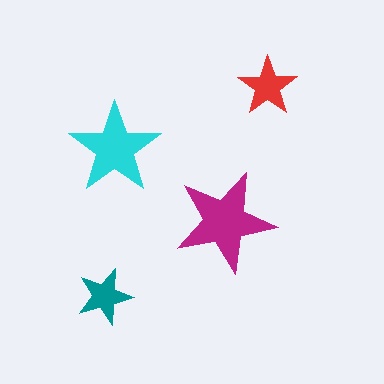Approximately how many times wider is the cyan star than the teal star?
About 1.5 times wider.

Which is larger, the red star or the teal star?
The red one.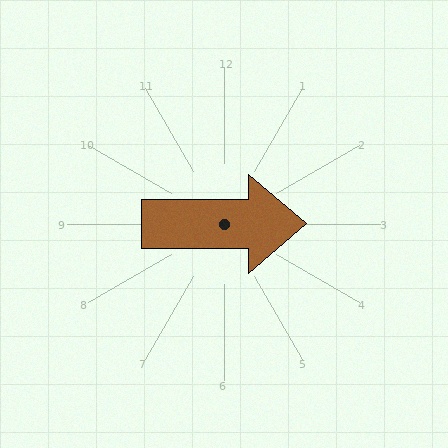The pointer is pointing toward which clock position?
Roughly 3 o'clock.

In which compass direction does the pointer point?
East.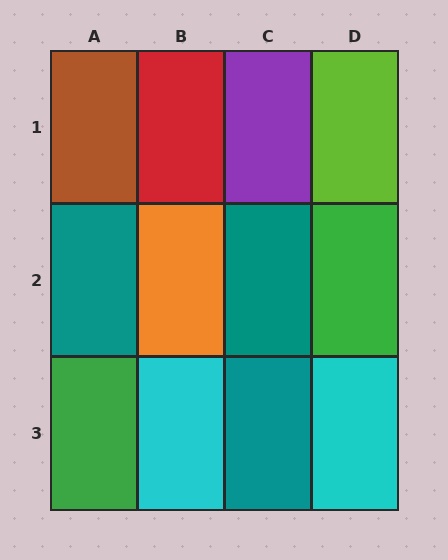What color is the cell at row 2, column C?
Teal.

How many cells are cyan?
2 cells are cyan.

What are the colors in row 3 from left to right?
Green, cyan, teal, cyan.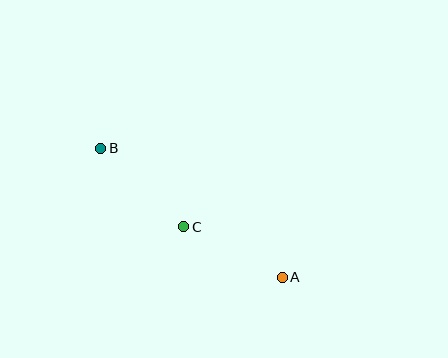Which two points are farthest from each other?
Points A and B are farthest from each other.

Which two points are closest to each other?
Points A and C are closest to each other.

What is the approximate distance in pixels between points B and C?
The distance between B and C is approximately 114 pixels.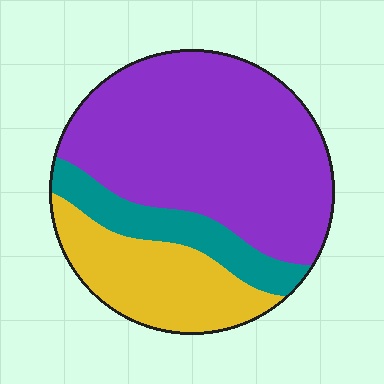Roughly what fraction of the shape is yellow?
Yellow covers around 25% of the shape.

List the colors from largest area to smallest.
From largest to smallest: purple, yellow, teal.